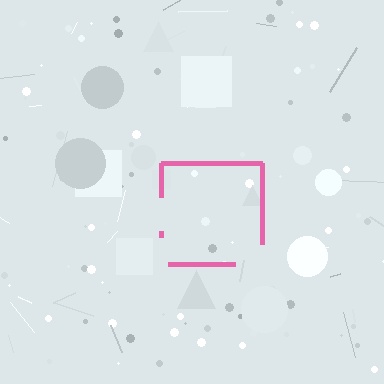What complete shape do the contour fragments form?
The contour fragments form a square.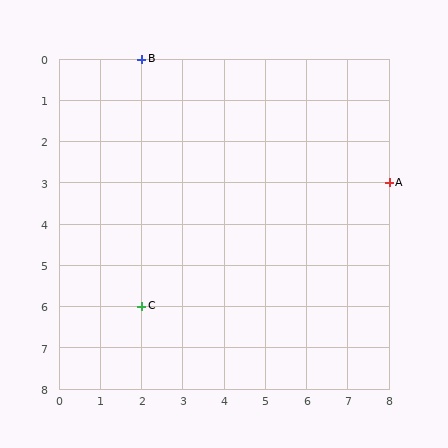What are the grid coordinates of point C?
Point C is at grid coordinates (2, 6).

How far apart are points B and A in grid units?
Points B and A are 6 columns and 3 rows apart (about 6.7 grid units diagonally).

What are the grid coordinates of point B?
Point B is at grid coordinates (2, 0).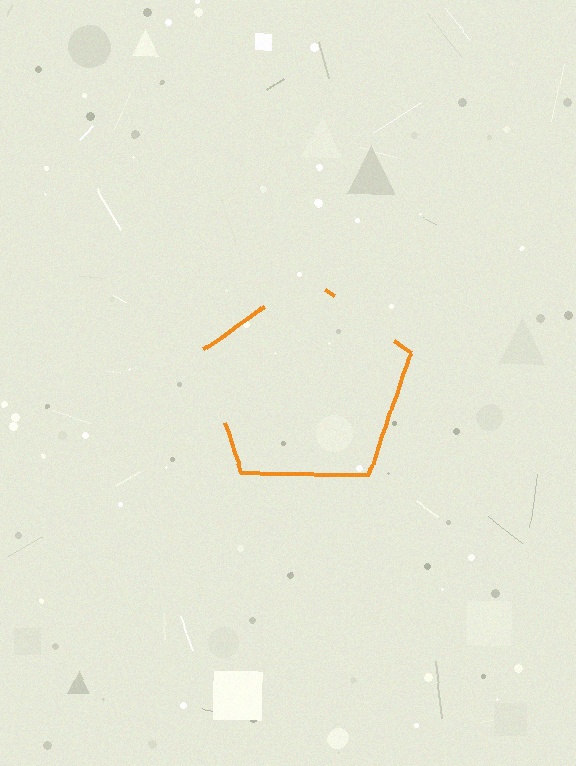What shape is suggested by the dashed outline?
The dashed outline suggests a pentagon.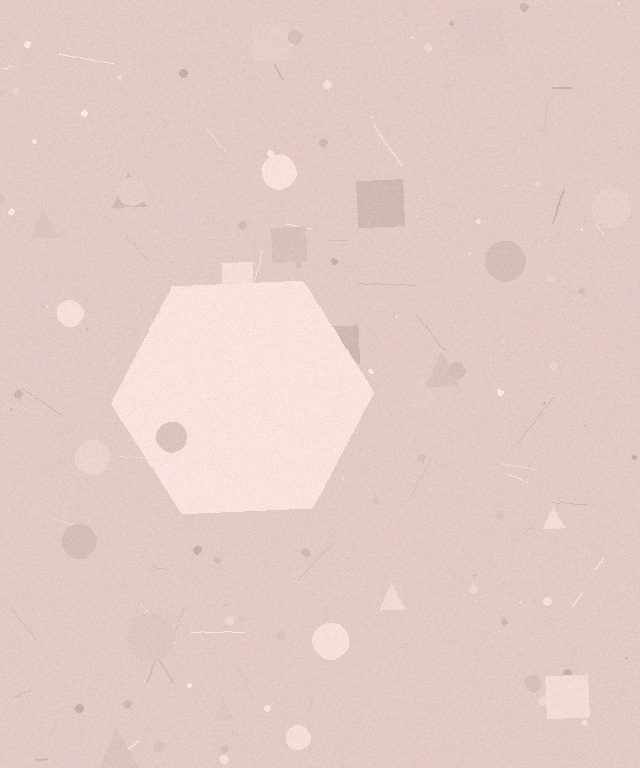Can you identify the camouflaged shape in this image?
The camouflaged shape is a hexagon.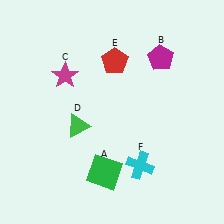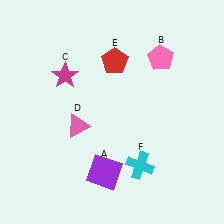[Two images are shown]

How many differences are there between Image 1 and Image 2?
There are 3 differences between the two images.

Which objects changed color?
A changed from green to purple. B changed from magenta to pink. D changed from green to pink.